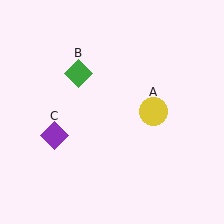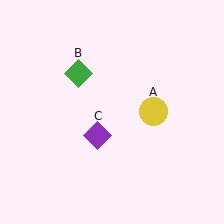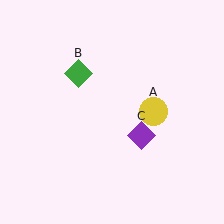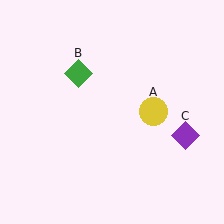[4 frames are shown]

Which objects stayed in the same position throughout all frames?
Yellow circle (object A) and green diamond (object B) remained stationary.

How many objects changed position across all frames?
1 object changed position: purple diamond (object C).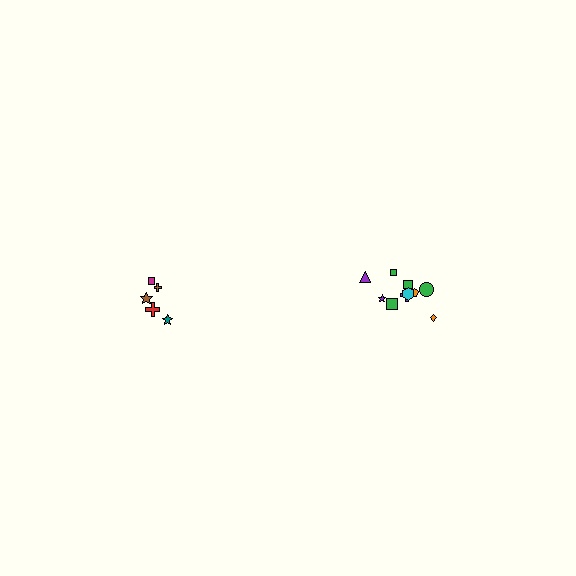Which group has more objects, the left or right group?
The right group.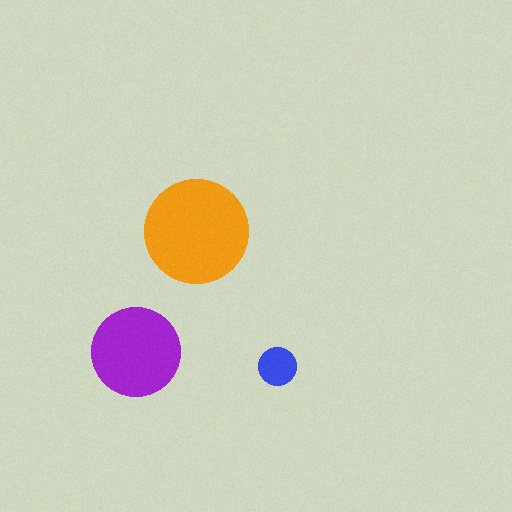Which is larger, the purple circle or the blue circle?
The purple one.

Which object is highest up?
The orange circle is topmost.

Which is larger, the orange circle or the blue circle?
The orange one.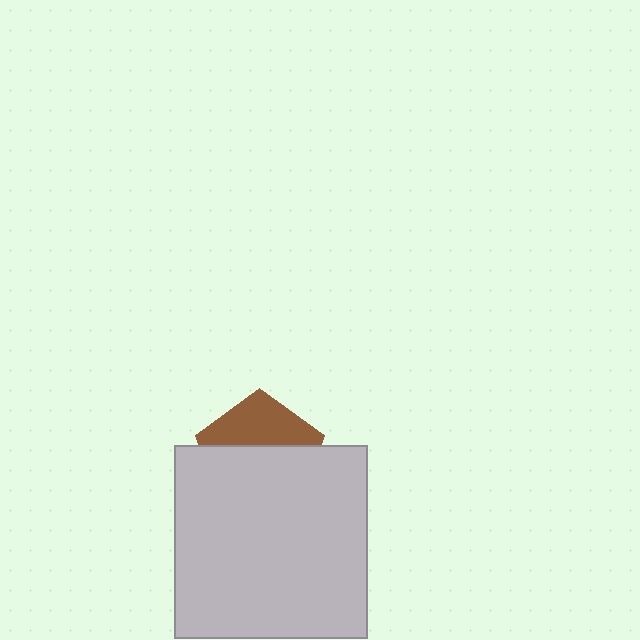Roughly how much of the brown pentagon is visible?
A small part of it is visible (roughly 39%).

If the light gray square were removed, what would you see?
You would see the complete brown pentagon.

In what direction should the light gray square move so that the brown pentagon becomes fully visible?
The light gray square should move down. That is the shortest direction to clear the overlap and leave the brown pentagon fully visible.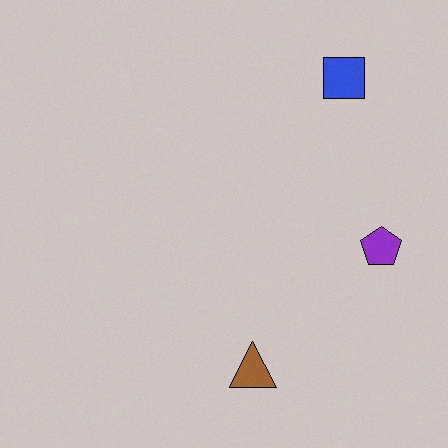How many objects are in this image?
There are 3 objects.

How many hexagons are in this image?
There are no hexagons.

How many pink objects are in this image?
There are no pink objects.